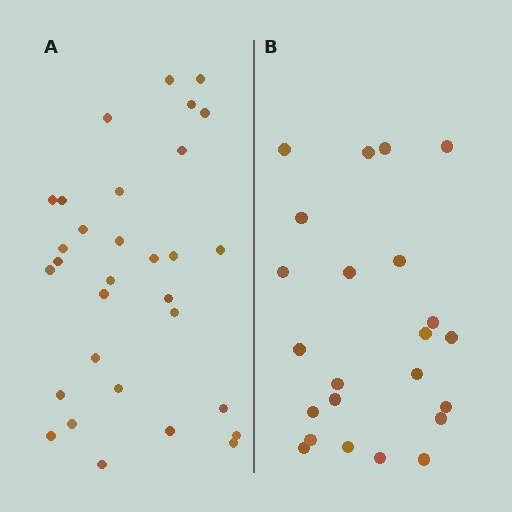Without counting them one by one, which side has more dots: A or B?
Region A (the left region) has more dots.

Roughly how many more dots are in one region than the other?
Region A has roughly 8 or so more dots than region B.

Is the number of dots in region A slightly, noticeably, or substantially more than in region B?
Region A has noticeably more, but not dramatically so. The ratio is roughly 1.3 to 1.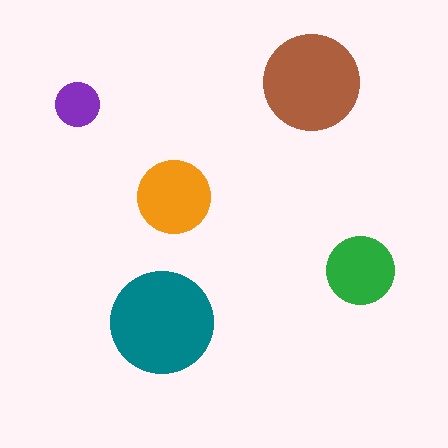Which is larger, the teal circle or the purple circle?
The teal one.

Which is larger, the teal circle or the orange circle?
The teal one.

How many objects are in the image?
There are 5 objects in the image.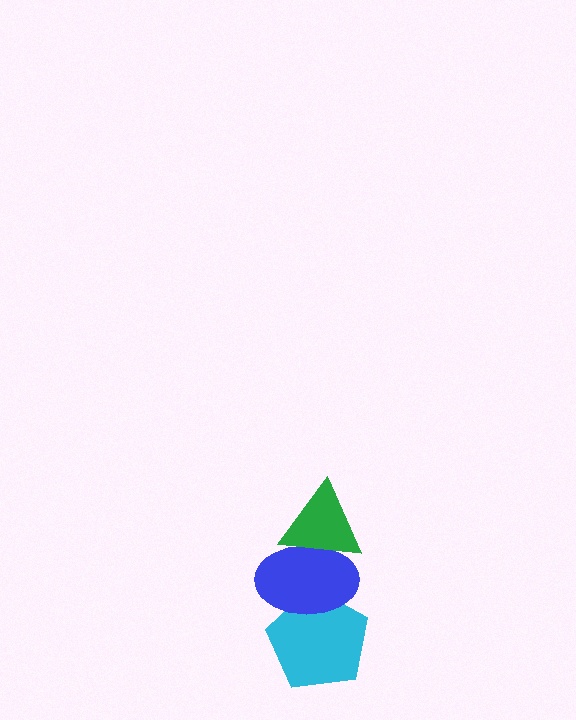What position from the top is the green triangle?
The green triangle is 1st from the top.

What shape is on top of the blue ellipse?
The green triangle is on top of the blue ellipse.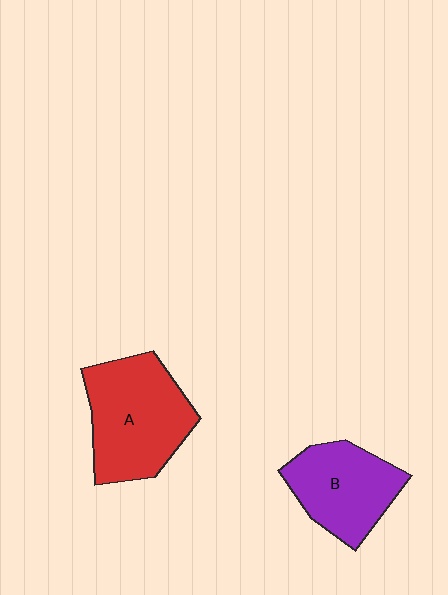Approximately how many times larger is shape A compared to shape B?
Approximately 1.3 times.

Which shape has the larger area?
Shape A (red).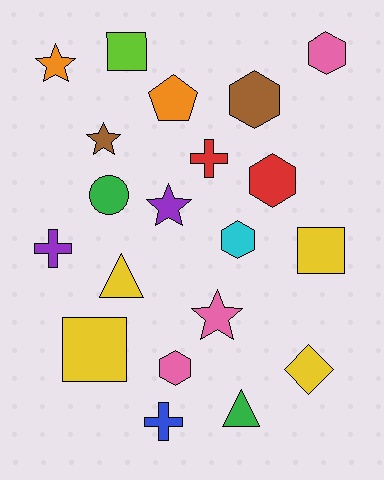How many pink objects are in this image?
There are 3 pink objects.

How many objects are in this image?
There are 20 objects.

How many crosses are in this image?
There are 3 crosses.